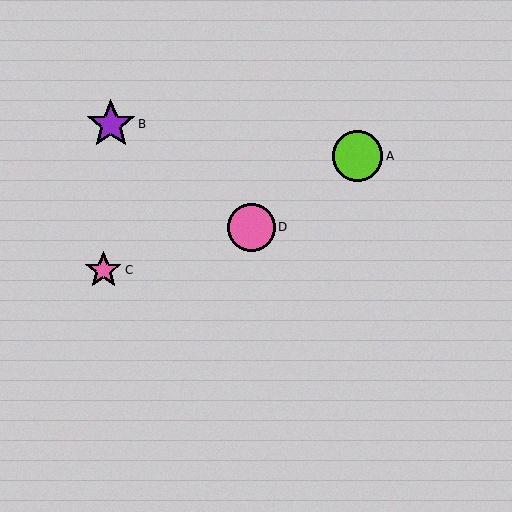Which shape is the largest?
The lime circle (labeled A) is the largest.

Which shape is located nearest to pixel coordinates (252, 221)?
The pink circle (labeled D) at (251, 227) is nearest to that location.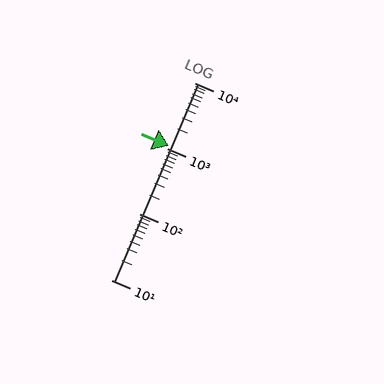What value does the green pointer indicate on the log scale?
The pointer indicates approximately 1100.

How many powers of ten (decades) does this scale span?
The scale spans 3 decades, from 10 to 10000.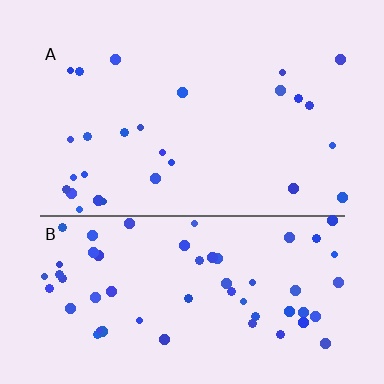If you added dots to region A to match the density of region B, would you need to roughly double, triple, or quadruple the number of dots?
Approximately double.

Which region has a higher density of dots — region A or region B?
B (the bottom).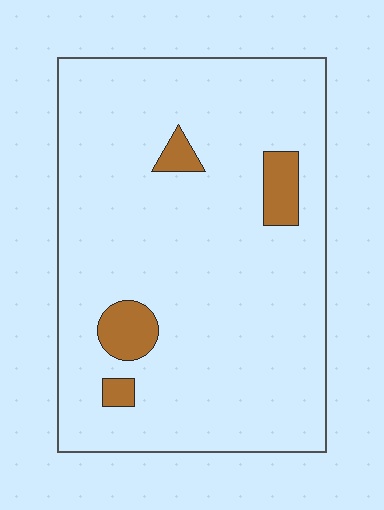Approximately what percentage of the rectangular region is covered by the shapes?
Approximately 5%.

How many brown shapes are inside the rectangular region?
4.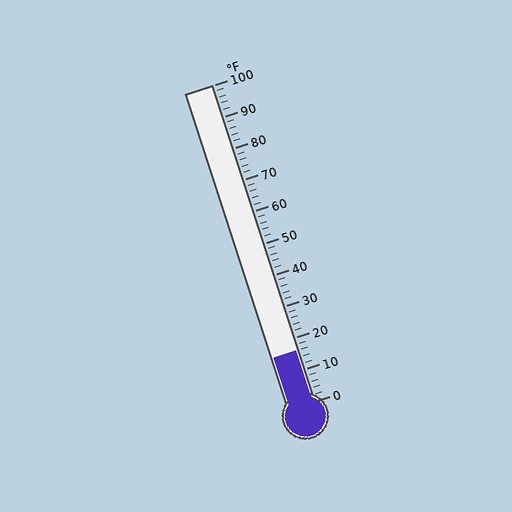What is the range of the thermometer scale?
The thermometer scale ranges from 0°F to 100°F.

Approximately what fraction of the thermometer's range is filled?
The thermometer is filled to approximately 15% of its range.